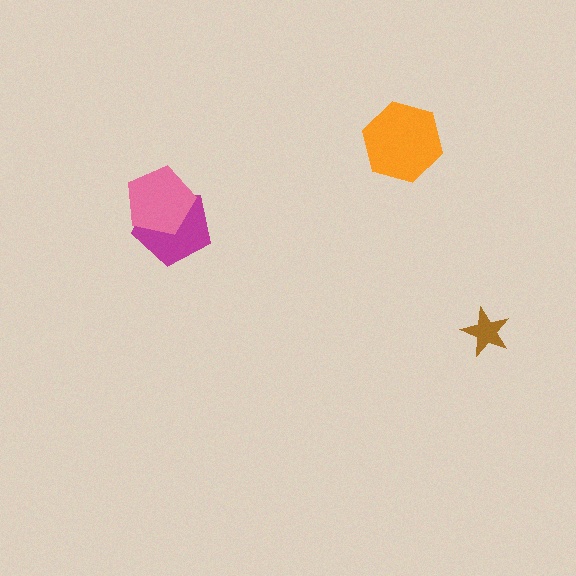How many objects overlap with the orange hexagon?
0 objects overlap with the orange hexagon.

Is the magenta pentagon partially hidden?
Yes, it is partially covered by another shape.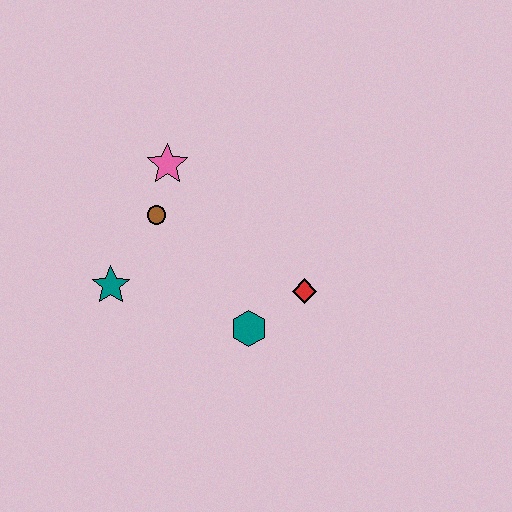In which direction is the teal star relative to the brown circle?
The teal star is below the brown circle.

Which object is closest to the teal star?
The brown circle is closest to the teal star.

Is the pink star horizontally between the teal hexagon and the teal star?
Yes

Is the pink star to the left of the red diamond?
Yes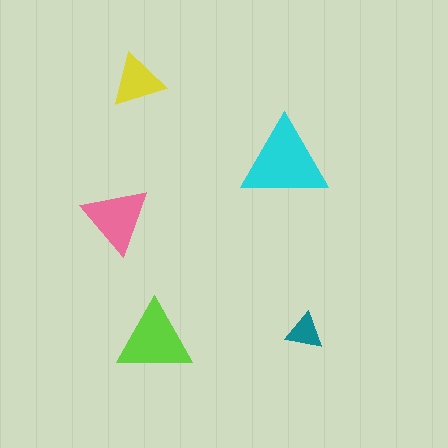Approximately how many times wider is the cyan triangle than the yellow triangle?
About 1.5 times wider.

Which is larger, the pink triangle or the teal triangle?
The pink one.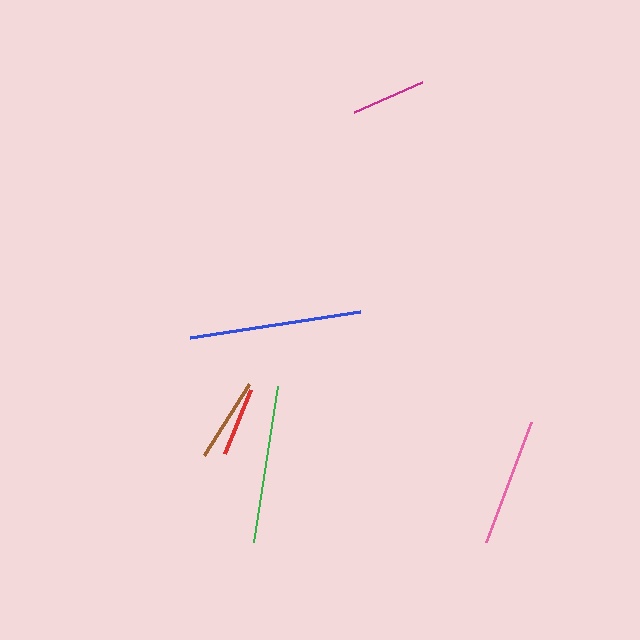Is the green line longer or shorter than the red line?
The green line is longer than the red line.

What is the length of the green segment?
The green segment is approximately 158 pixels long.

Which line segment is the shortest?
The red line is the shortest at approximately 68 pixels.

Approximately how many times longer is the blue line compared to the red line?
The blue line is approximately 2.5 times the length of the red line.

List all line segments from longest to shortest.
From longest to shortest: blue, green, pink, brown, magenta, red.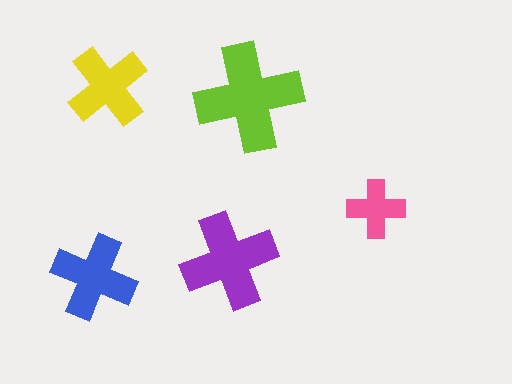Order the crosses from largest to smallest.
the lime one, the purple one, the blue one, the yellow one, the pink one.